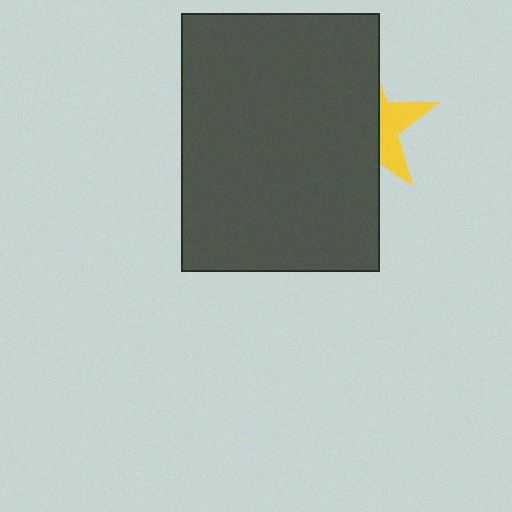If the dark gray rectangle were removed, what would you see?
You would see the complete yellow star.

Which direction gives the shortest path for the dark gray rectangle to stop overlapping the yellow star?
Moving left gives the shortest separation.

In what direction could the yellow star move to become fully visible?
The yellow star could move right. That would shift it out from behind the dark gray rectangle entirely.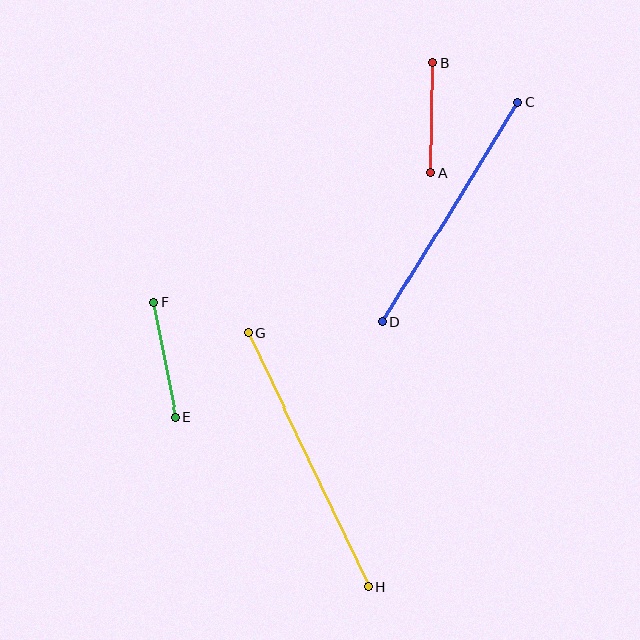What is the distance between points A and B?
The distance is approximately 110 pixels.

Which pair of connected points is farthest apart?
Points G and H are farthest apart.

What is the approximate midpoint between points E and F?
The midpoint is at approximately (165, 360) pixels.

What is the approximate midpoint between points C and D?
The midpoint is at approximately (450, 212) pixels.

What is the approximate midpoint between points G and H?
The midpoint is at approximately (308, 460) pixels.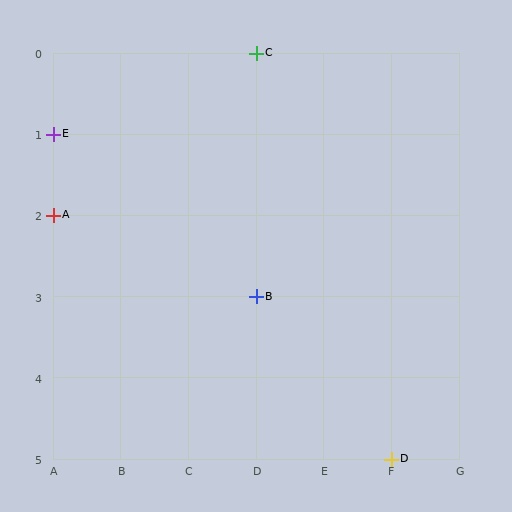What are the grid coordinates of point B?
Point B is at grid coordinates (D, 3).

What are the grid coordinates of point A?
Point A is at grid coordinates (A, 2).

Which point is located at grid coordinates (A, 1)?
Point E is at (A, 1).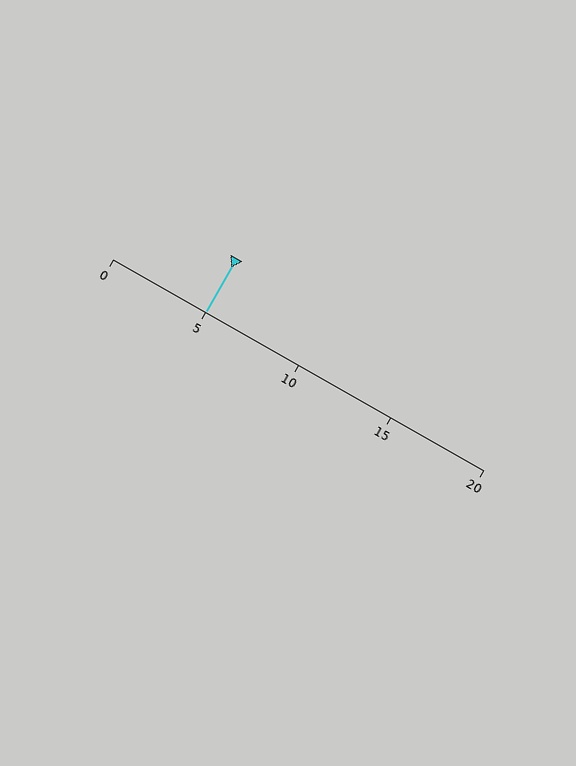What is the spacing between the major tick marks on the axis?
The major ticks are spaced 5 apart.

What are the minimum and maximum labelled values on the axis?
The axis runs from 0 to 20.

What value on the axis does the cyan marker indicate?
The marker indicates approximately 5.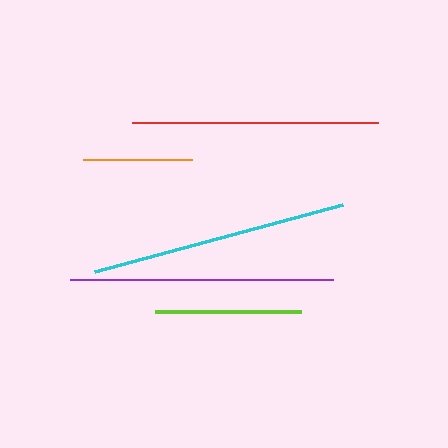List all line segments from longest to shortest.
From longest to shortest: purple, cyan, red, lime, orange.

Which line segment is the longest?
The purple line is the longest at approximately 262 pixels.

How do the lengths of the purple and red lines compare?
The purple and red lines are approximately the same length.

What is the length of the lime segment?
The lime segment is approximately 146 pixels long.